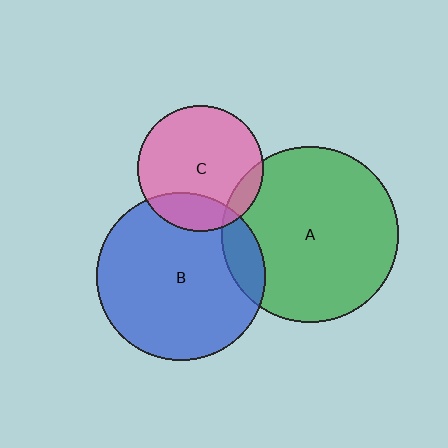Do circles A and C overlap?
Yes.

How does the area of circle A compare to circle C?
Approximately 2.0 times.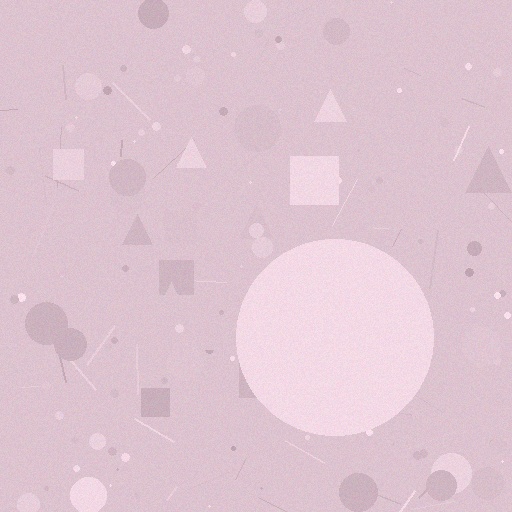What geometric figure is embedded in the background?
A circle is embedded in the background.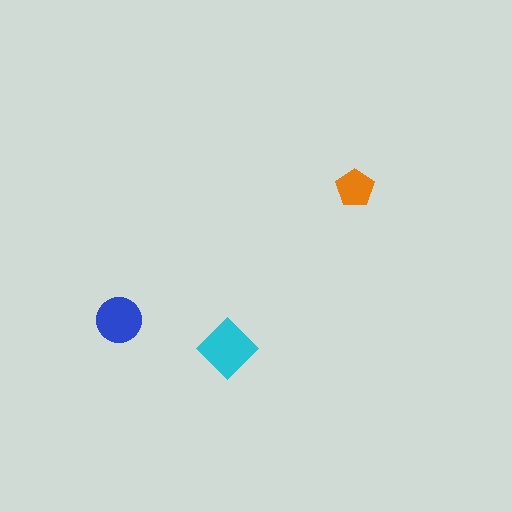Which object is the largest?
The cyan diamond.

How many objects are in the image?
There are 3 objects in the image.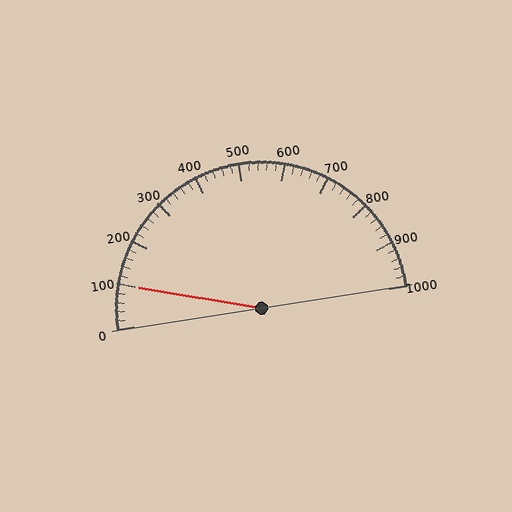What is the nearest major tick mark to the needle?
The nearest major tick mark is 100.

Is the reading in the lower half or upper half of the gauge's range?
The reading is in the lower half of the range (0 to 1000).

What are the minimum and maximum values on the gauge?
The gauge ranges from 0 to 1000.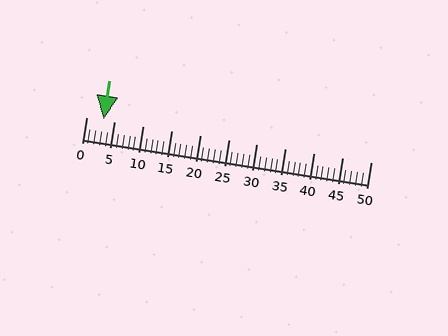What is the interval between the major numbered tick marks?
The major tick marks are spaced 5 units apart.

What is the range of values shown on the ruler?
The ruler shows values from 0 to 50.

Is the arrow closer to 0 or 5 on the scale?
The arrow is closer to 5.